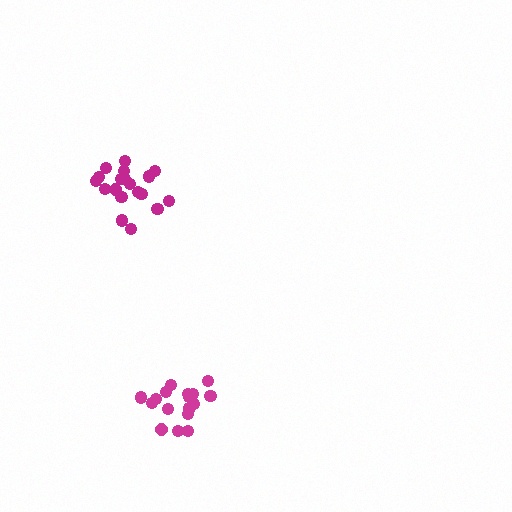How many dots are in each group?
Group 1: 18 dots, Group 2: 19 dots (37 total).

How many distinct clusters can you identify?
There are 2 distinct clusters.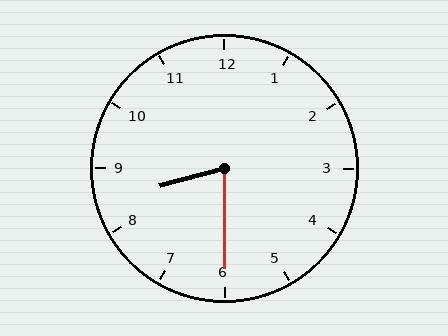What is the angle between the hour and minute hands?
Approximately 75 degrees.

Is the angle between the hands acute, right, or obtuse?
It is acute.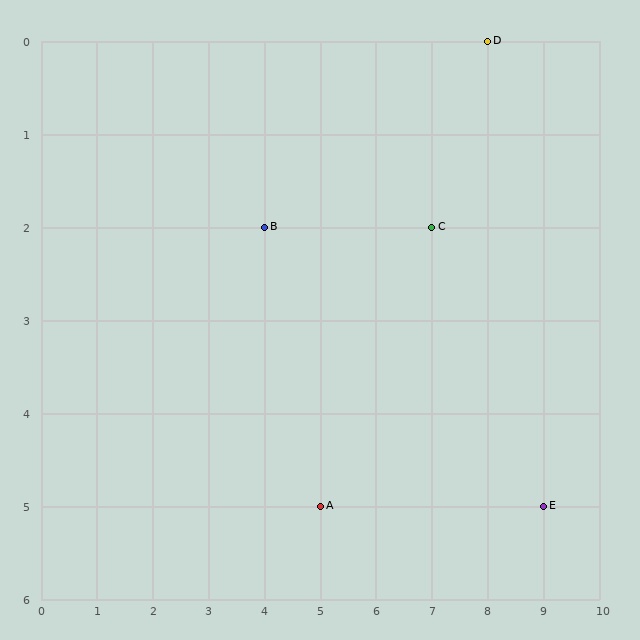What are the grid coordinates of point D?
Point D is at grid coordinates (8, 0).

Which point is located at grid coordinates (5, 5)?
Point A is at (5, 5).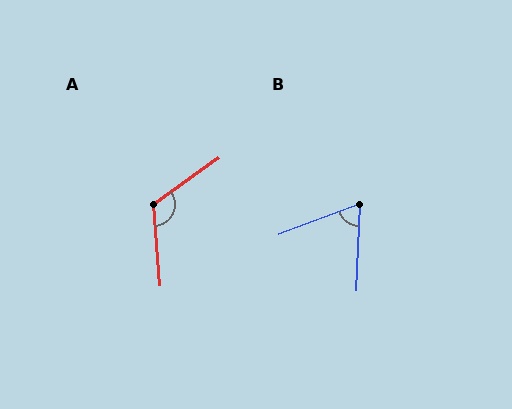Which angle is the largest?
A, at approximately 121 degrees.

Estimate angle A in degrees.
Approximately 121 degrees.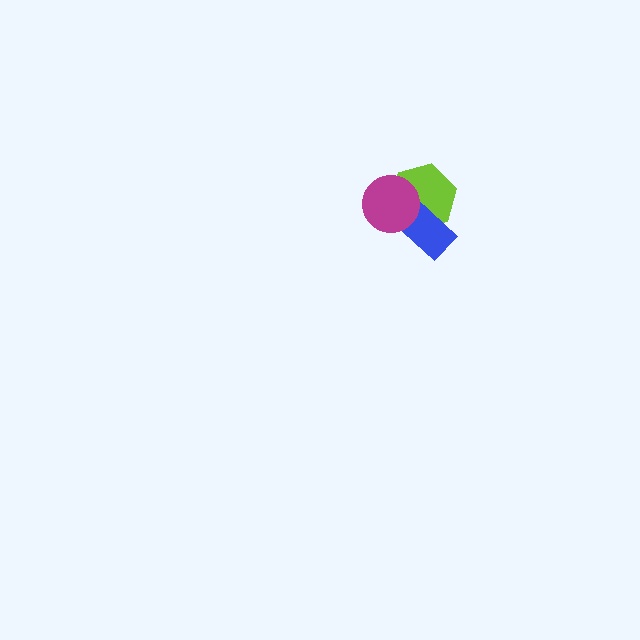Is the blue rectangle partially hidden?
Yes, it is partially covered by another shape.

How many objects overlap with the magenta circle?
2 objects overlap with the magenta circle.